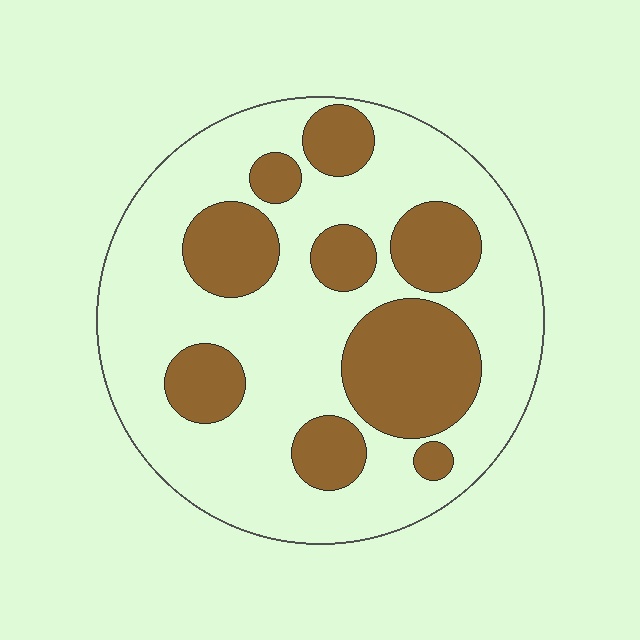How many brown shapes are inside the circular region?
9.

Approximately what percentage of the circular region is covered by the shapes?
Approximately 30%.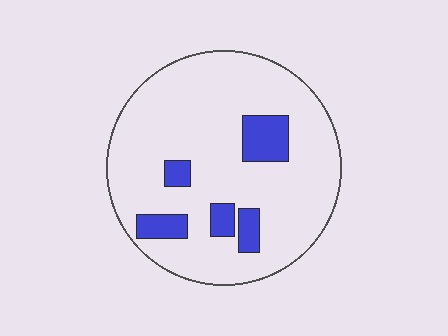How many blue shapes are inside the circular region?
5.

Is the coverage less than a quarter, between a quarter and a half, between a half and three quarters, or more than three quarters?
Less than a quarter.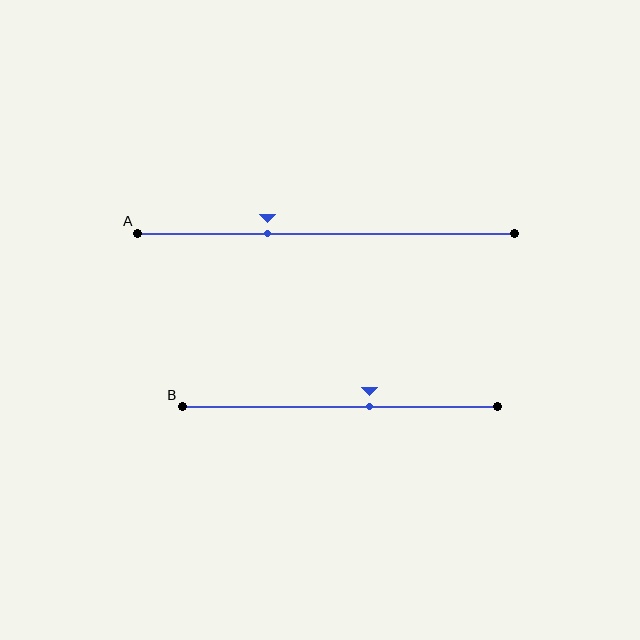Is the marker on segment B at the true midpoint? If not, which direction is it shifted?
No, the marker on segment B is shifted to the right by about 10% of the segment length.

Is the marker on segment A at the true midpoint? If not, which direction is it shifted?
No, the marker on segment A is shifted to the left by about 16% of the segment length.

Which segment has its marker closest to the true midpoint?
Segment B has its marker closest to the true midpoint.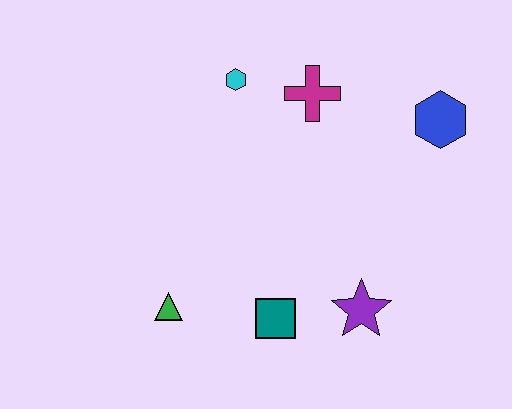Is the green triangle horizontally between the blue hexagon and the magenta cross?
No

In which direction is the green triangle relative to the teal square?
The green triangle is to the left of the teal square.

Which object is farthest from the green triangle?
The blue hexagon is farthest from the green triangle.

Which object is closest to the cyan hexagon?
The magenta cross is closest to the cyan hexagon.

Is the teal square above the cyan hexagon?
No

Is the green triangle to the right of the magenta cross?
No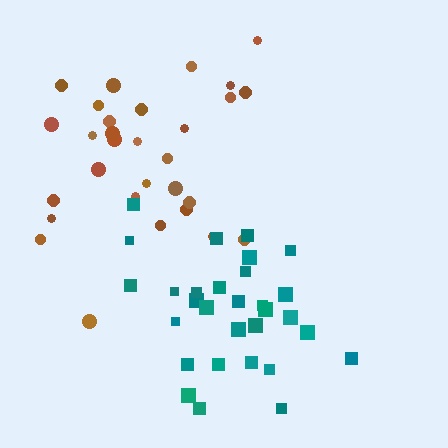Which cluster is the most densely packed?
Teal.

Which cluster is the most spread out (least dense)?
Brown.